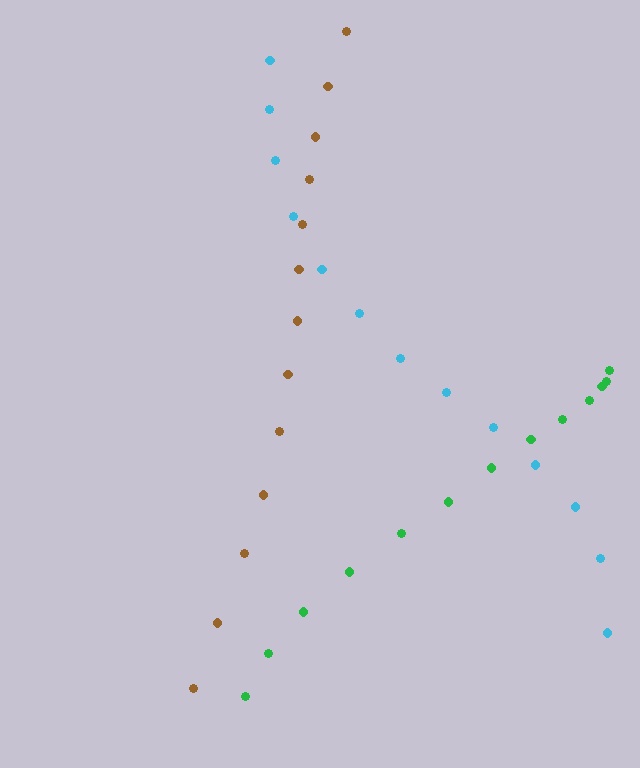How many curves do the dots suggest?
There are 3 distinct paths.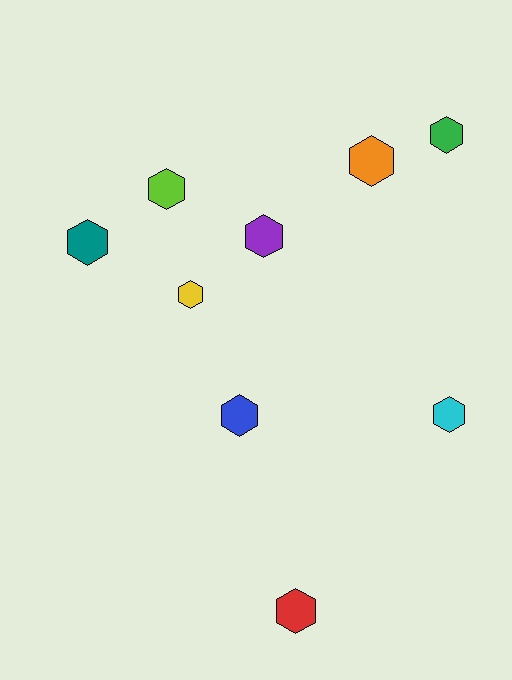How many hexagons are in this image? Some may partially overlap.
There are 9 hexagons.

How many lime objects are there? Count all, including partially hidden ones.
There is 1 lime object.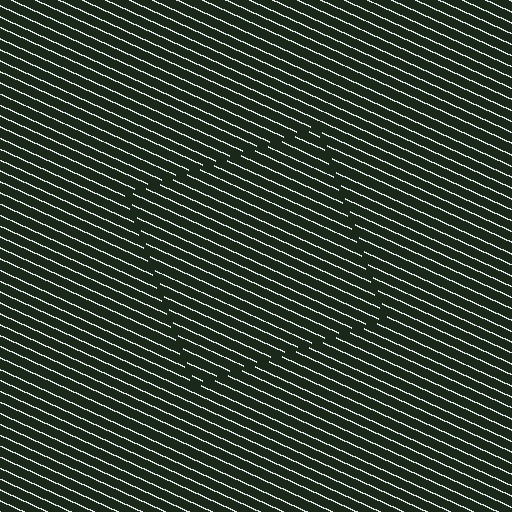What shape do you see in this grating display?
An illusory square. The interior of the shape contains the same grating, shifted by half a period — the contour is defined by the phase discontinuity where line-ends from the inner and outer gratings abut.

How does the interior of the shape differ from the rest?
The interior of the shape contains the same grating, shifted by half a period — the contour is defined by the phase discontinuity where line-ends from the inner and outer gratings abut.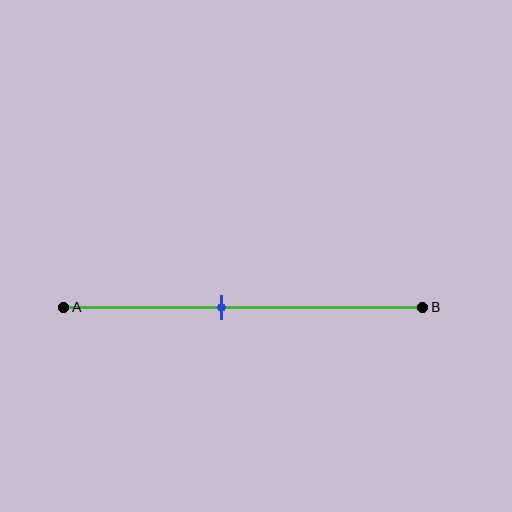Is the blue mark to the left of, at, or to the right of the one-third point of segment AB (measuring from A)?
The blue mark is to the right of the one-third point of segment AB.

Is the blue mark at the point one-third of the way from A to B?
No, the mark is at about 45% from A, not at the 33% one-third point.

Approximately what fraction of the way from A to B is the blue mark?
The blue mark is approximately 45% of the way from A to B.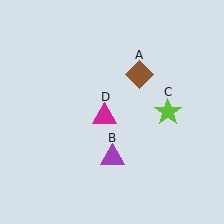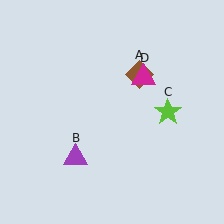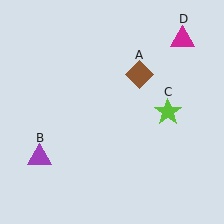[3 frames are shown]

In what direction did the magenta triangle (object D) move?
The magenta triangle (object D) moved up and to the right.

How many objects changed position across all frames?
2 objects changed position: purple triangle (object B), magenta triangle (object D).